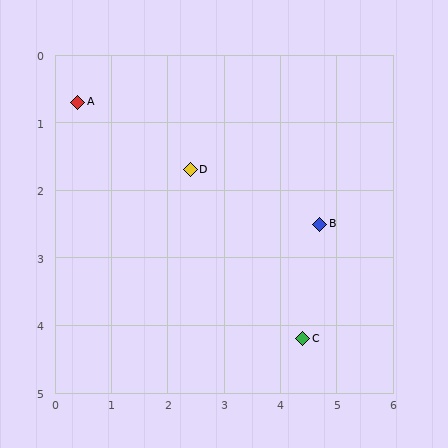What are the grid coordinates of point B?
Point B is at approximately (4.7, 2.5).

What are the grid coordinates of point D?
Point D is at approximately (2.4, 1.7).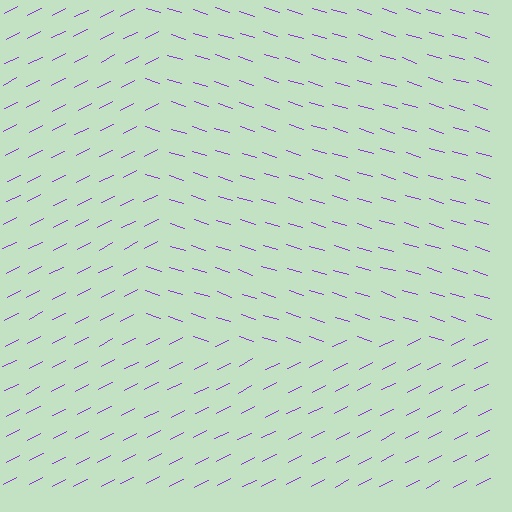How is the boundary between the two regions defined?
The boundary is defined purely by a change in line orientation (approximately 45 degrees difference). All lines are the same color and thickness.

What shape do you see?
I see a rectangle.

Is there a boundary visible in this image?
Yes, there is a texture boundary formed by a change in line orientation.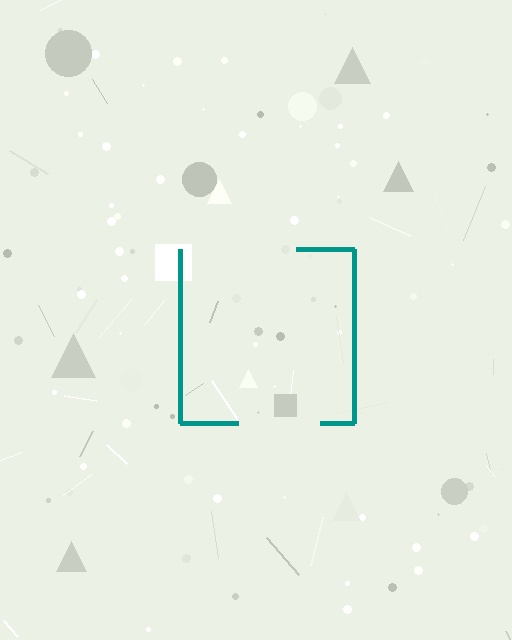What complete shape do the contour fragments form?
The contour fragments form a square.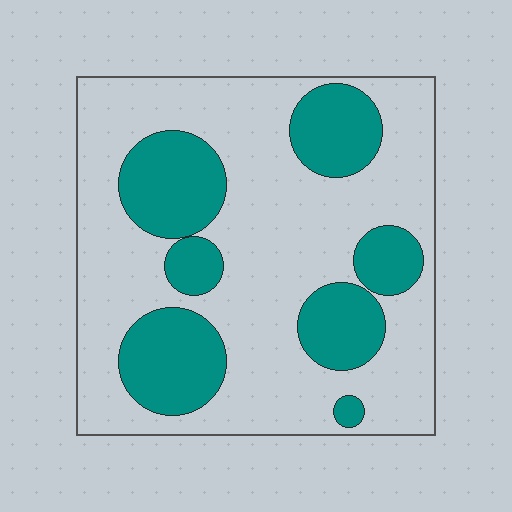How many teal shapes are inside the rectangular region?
7.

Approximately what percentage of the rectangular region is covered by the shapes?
Approximately 30%.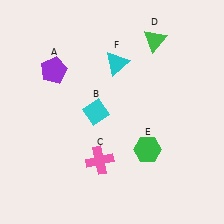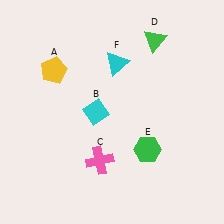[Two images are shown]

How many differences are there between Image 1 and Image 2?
There is 1 difference between the two images.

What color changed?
The pentagon (A) changed from purple in Image 1 to yellow in Image 2.